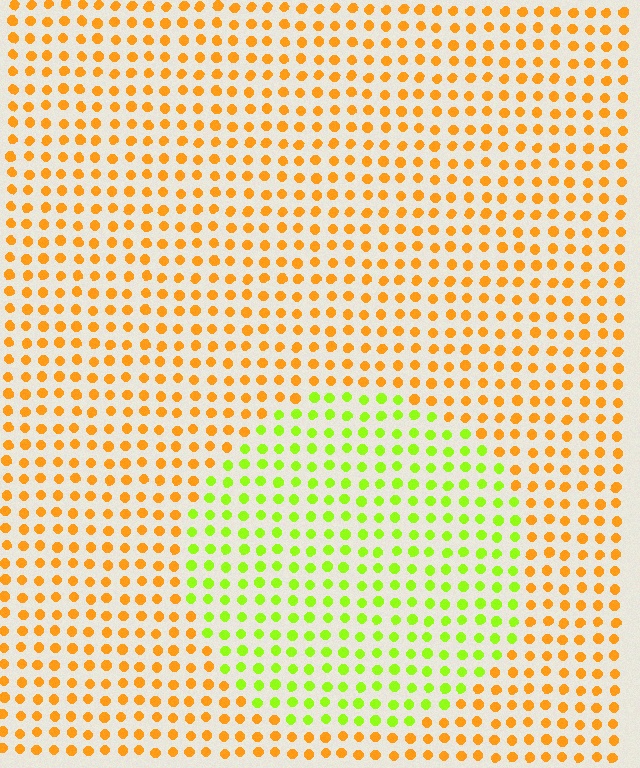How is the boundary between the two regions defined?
The boundary is defined purely by a slight shift in hue (about 54 degrees). Spacing, size, and orientation are identical on both sides.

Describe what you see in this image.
The image is filled with small orange elements in a uniform arrangement. A circle-shaped region is visible where the elements are tinted to a slightly different hue, forming a subtle color boundary.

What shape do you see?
I see a circle.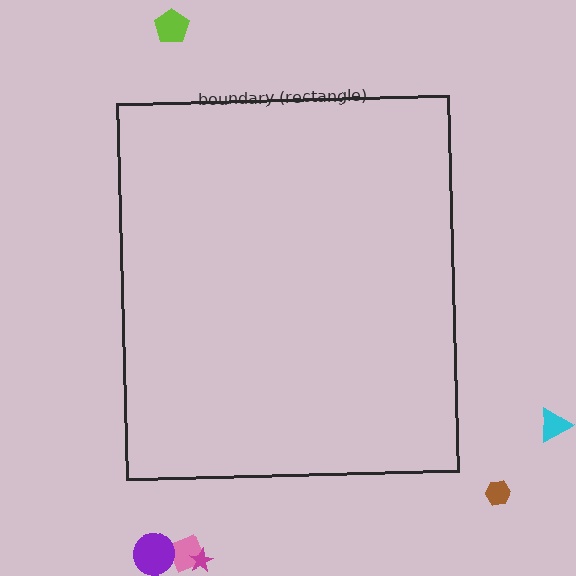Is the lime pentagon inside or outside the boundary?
Outside.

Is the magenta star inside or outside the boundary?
Outside.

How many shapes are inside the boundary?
0 inside, 6 outside.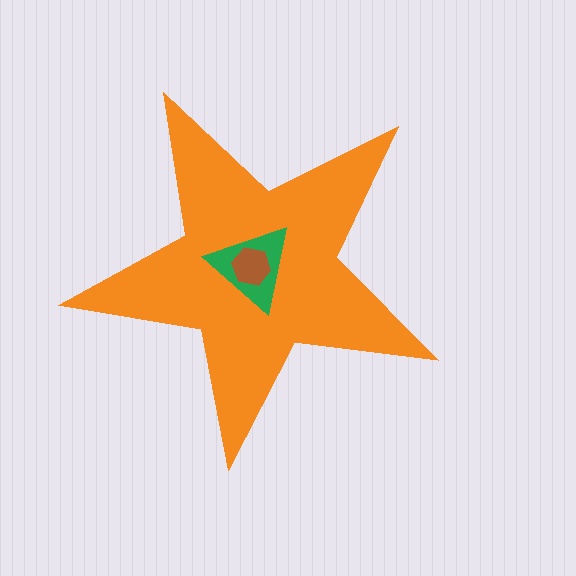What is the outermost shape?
The orange star.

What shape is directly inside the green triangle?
The brown hexagon.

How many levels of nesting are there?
3.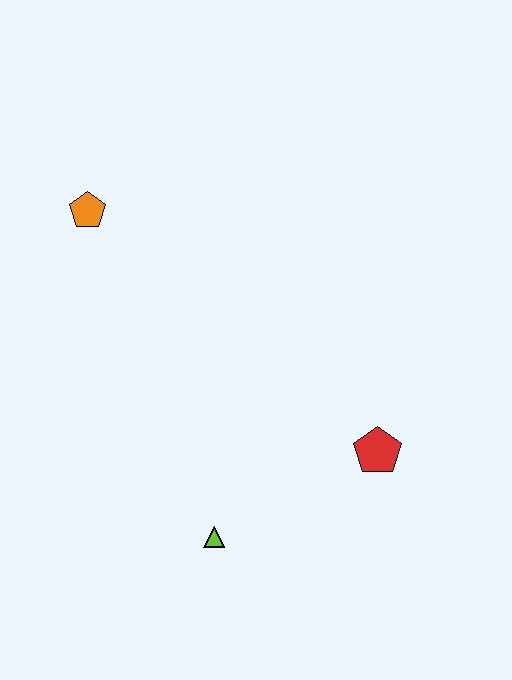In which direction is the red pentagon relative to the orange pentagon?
The red pentagon is to the right of the orange pentagon.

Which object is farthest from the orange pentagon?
The red pentagon is farthest from the orange pentagon.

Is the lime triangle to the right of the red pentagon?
No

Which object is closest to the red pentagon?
The lime triangle is closest to the red pentagon.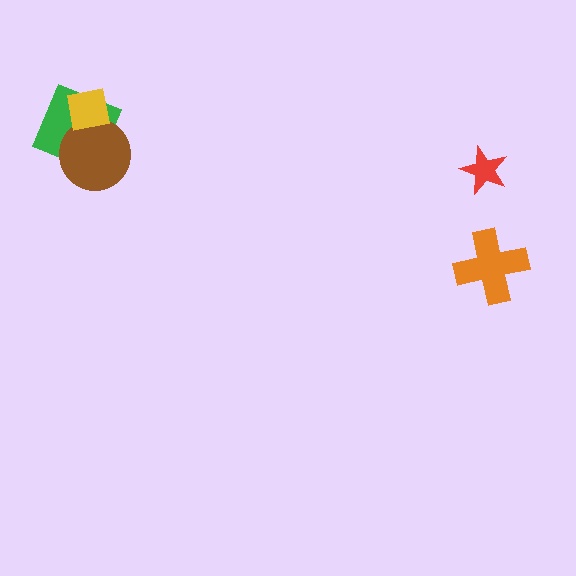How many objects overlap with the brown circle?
2 objects overlap with the brown circle.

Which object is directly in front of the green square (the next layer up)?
The brown circle is directly in front of the green square.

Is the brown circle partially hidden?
Yes, it is partially covered by another shape.